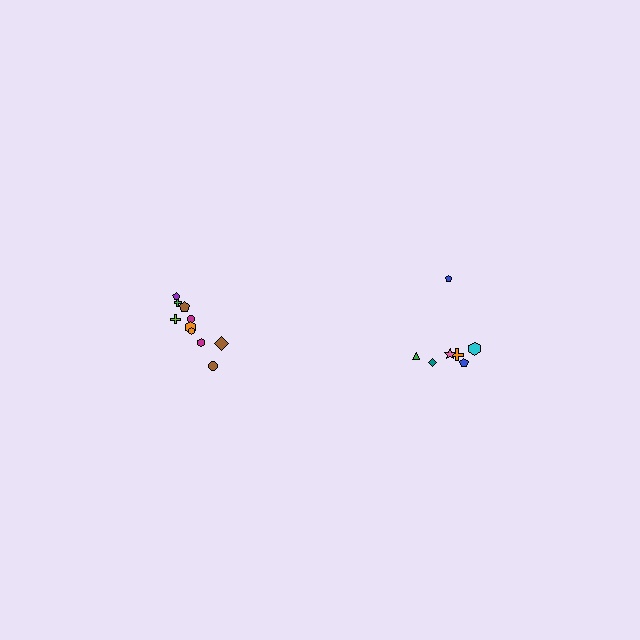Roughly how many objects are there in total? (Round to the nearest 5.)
Roughly 15 objects in total.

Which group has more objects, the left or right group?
The left group.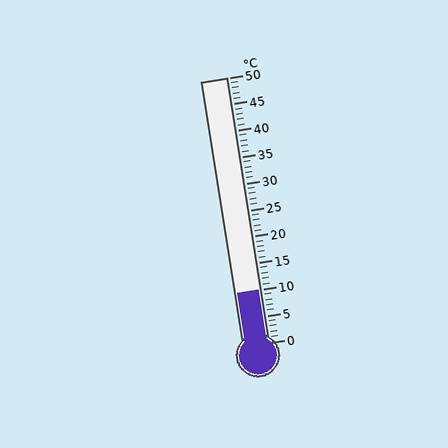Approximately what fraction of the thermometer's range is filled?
The thermometer is filled to approximately 20% of its range.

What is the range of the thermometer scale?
The thermometer scale ranges from 0°C to 50°C.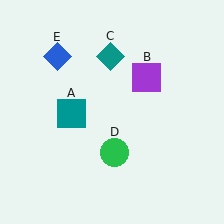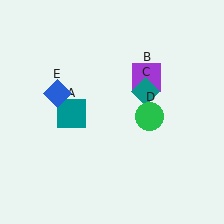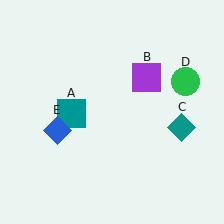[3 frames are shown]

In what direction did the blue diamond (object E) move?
The blue diamond (object E) moved down.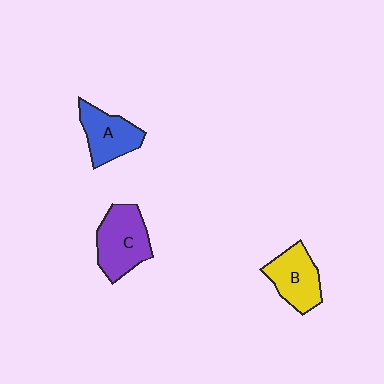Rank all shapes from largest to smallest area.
From largest to smallest: C (purple), B (yellow), A (blue).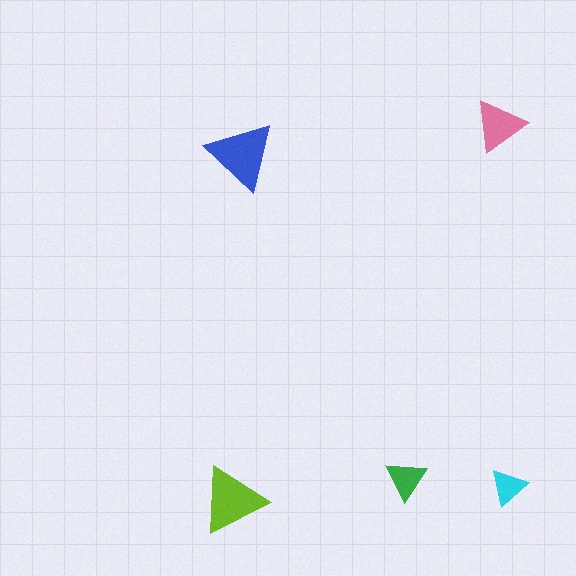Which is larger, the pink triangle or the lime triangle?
The lime one.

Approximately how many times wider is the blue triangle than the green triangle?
About 1.5 times wider.